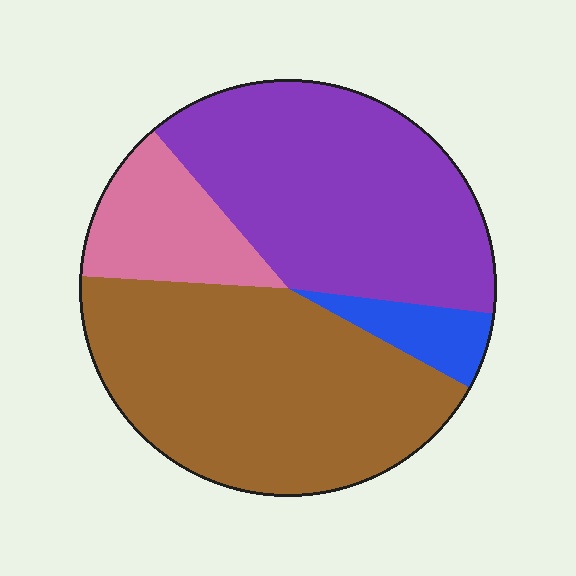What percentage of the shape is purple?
Purple covers around 40% of the shape.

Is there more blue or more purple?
Purple.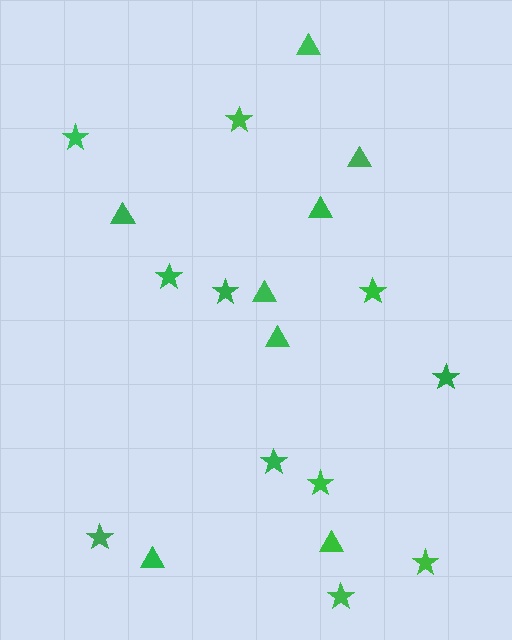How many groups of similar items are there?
There are 2 groups: one group of triangles (8) and one group of stars (11).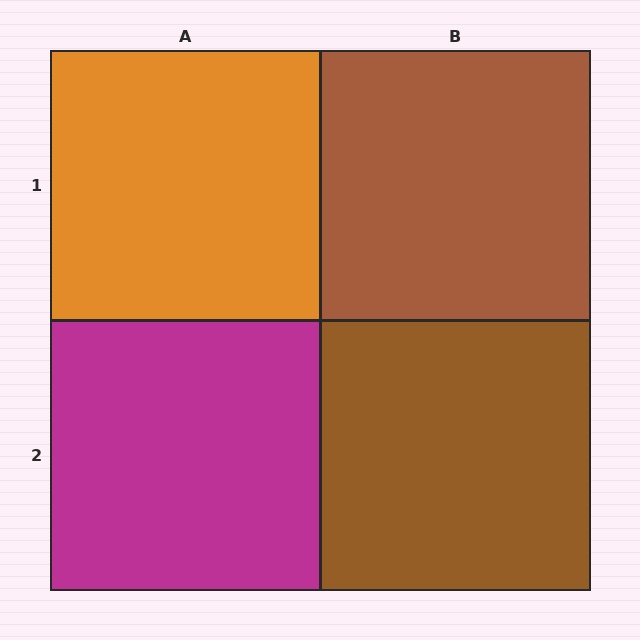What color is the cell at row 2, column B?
Brown.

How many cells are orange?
1 cell is orange.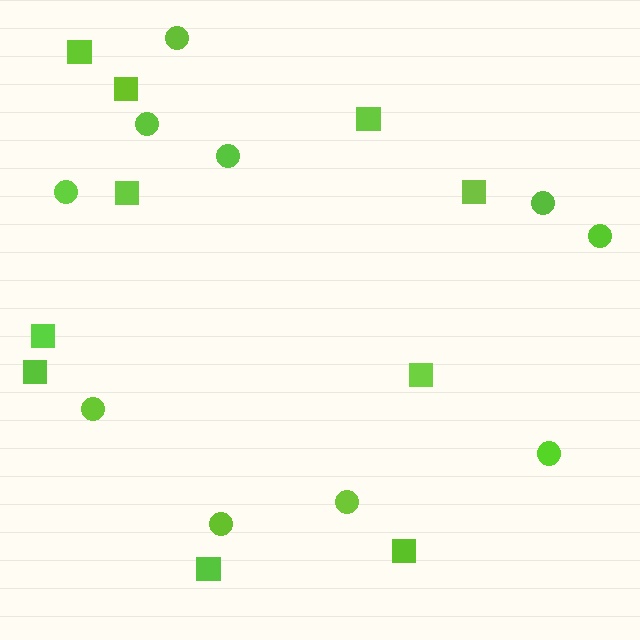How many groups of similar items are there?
There are 2 groups: one group of squares (10) and one group of circles (10).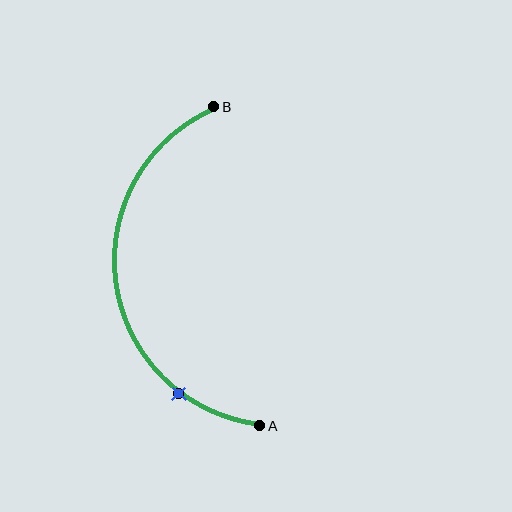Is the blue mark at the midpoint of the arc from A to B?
No. The blue mark lies on the arc but is closer to endpoint A. The arc midpoint would be at the point on the curve equidistant along the arc from both A and B.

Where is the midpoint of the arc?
The arc midpoint is the point on the curve farthest from the straight line joining A and B. It sits to the left of that line.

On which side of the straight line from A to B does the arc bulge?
The arc bulges to the left of the straight line connecting A and B.